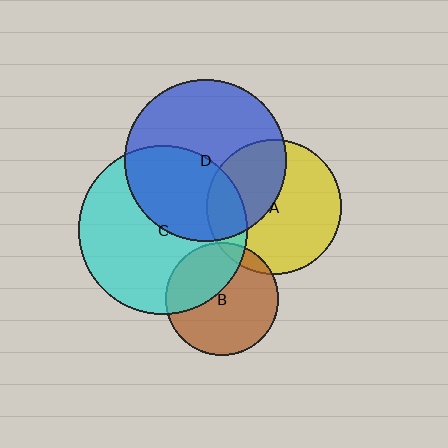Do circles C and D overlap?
Yes.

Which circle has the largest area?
Circle C (cyan).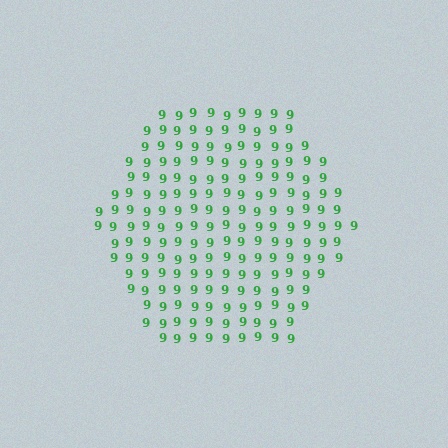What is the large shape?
The large shape is a hexagon.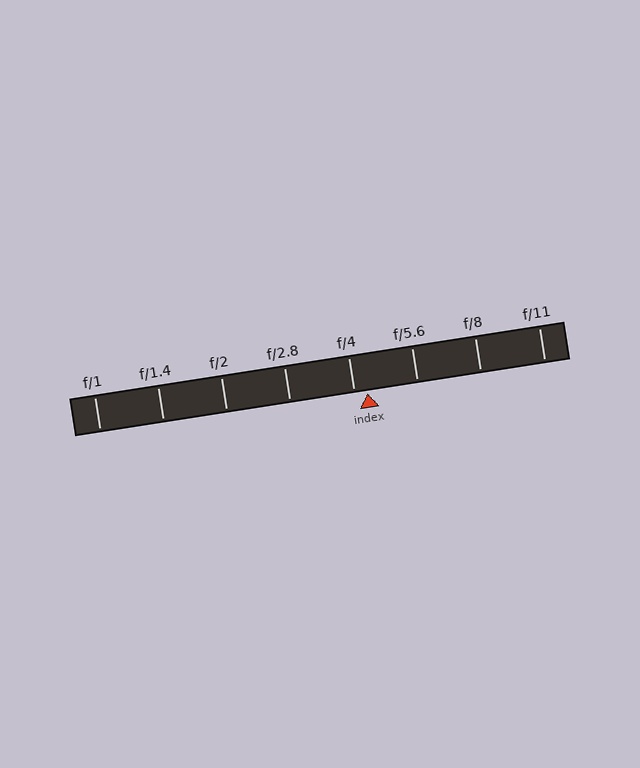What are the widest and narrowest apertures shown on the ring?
The widest aperture shown is f/1 and the narrowest is f/11.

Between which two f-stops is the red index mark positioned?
The index mark is between f/4 and f/5.6.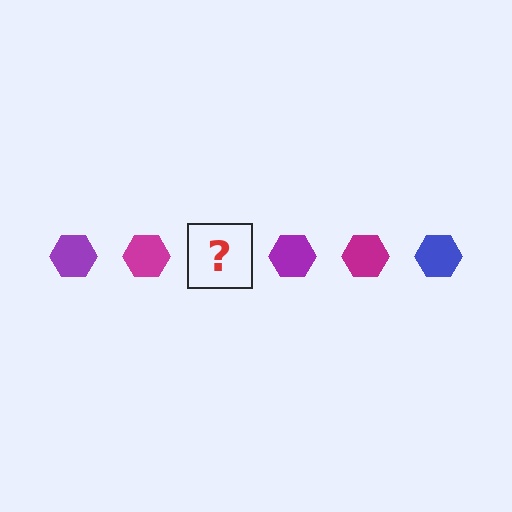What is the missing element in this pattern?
The missing element is a blue hexagon.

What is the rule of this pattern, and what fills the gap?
The rule is that the pattern cycles through purple, magenta, blue hexagons. The gap should be filled with a blue hexagon.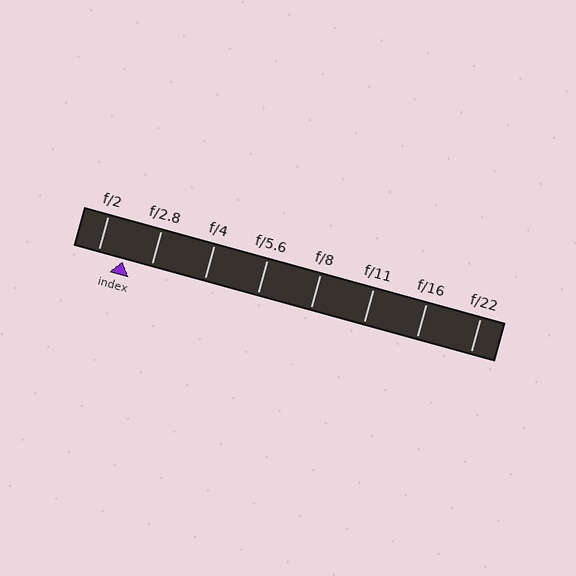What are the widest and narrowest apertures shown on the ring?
The widest aperture shown is f/2 and the narrowest is f/22.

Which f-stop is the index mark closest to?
The index mark is closest to f/2.